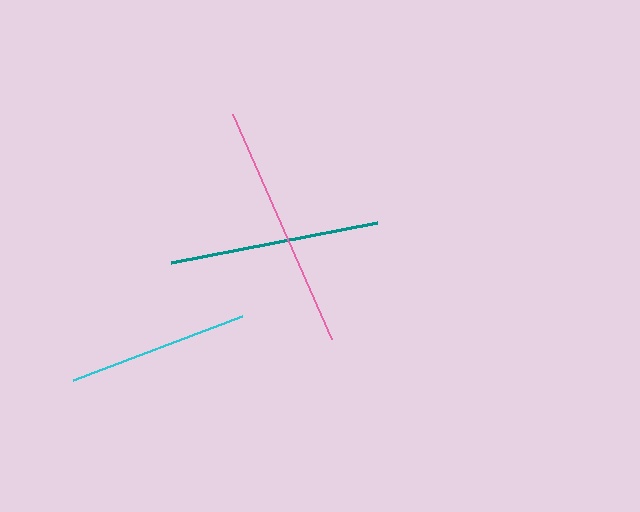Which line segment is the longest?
The pink line is the longest at approximately 246 pixels.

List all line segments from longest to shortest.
From longest to shortest: pink, teal, cyan.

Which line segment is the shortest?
The cyan line is the shortest at approximately 181 pixels.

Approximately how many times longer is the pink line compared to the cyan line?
The pink line is approximately 1.4 times the length of the cyan line.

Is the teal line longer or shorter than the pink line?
The pink line is longer than the teal line.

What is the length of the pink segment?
The pink segment is approximately 246 pixels long.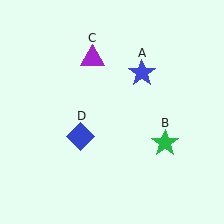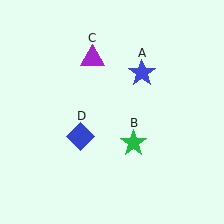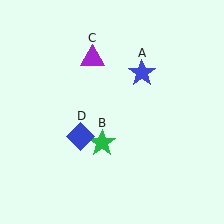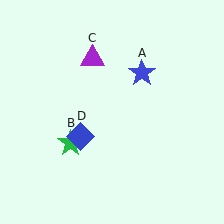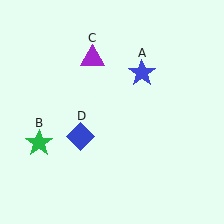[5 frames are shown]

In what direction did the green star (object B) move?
The green star (object B) moved left.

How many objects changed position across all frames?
1 object changed position: green star (object B).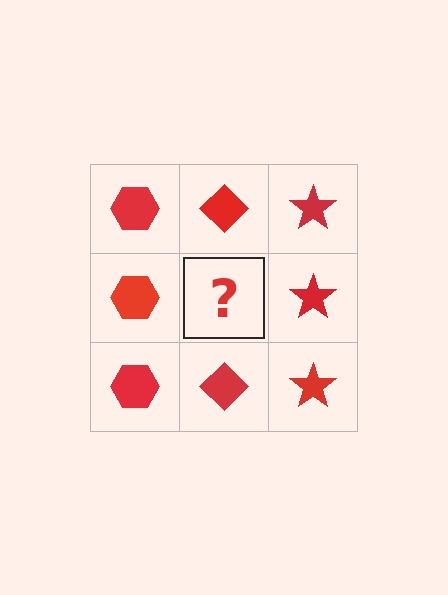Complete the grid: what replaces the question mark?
The question mark should be replaced with a red diamond.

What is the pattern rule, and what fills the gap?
The rule is that each column has a consistent shape. The gap should be filled with a red diamond.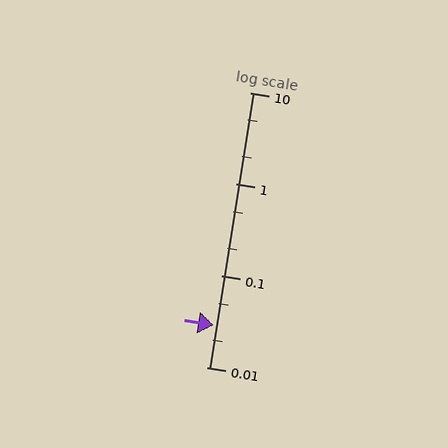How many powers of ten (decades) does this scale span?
The scale spans 3 decades, from 0.01 to 10.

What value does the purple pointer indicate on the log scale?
The pointer indicates approximately 0.029.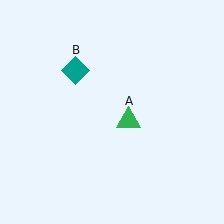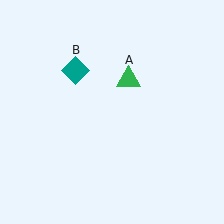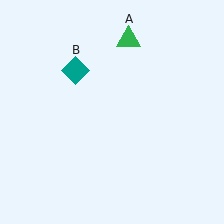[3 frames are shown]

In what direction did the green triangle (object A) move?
The green triangle (object A) moved up.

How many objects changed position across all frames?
1 object changed position: green triangle (object A).